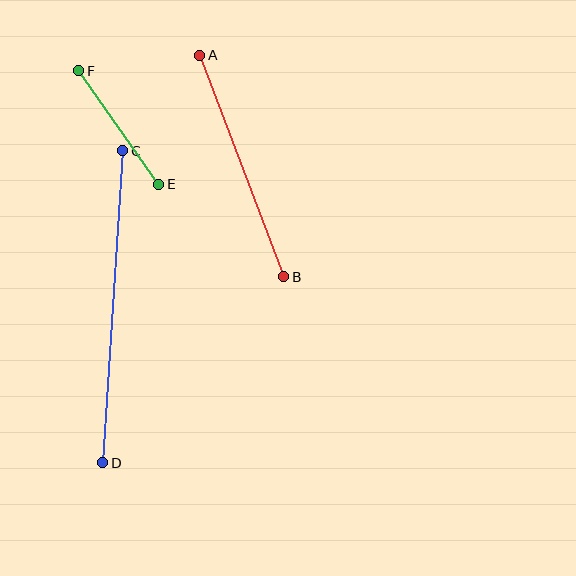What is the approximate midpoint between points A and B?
The midpoint is at approximately (242, 166) pixels.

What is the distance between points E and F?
The distance is approximately 139 pixels.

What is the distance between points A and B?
The distance is approximately 237 pixels.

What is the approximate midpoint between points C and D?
The midpoint is at approximately (113, 307) pixels.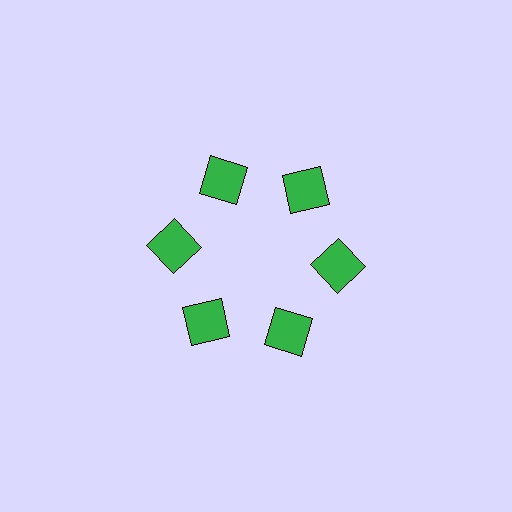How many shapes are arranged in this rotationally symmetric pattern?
There are 6 shapes, arranged in 6 groups of 1.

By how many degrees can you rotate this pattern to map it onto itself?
The pattern maps onto itself every 60 degrees of rotation.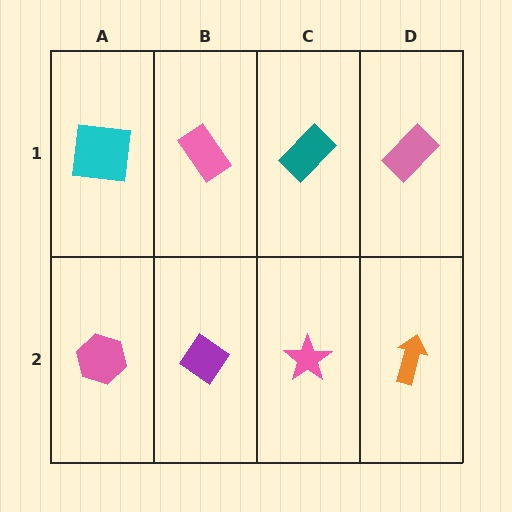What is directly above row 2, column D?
A pink rectangle.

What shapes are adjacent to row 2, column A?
A cyan square (row 1, column A), a purple diamond (row 2, column B).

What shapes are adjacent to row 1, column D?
An orange arrow (row 2, column D), a teal rectangle (row 1, column C).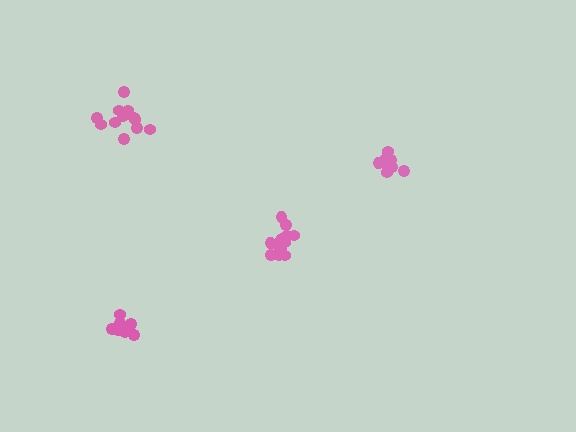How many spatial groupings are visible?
There are 4 spatial groupings.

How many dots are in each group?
Group 1: 12 dots, Group 2: 8 dots, Group 3: 10 dots, Group 4: 14 dots (44 total).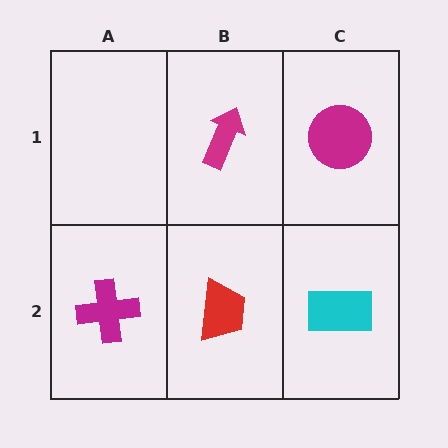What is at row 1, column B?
A magenta arrow.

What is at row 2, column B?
A red trapezoid.